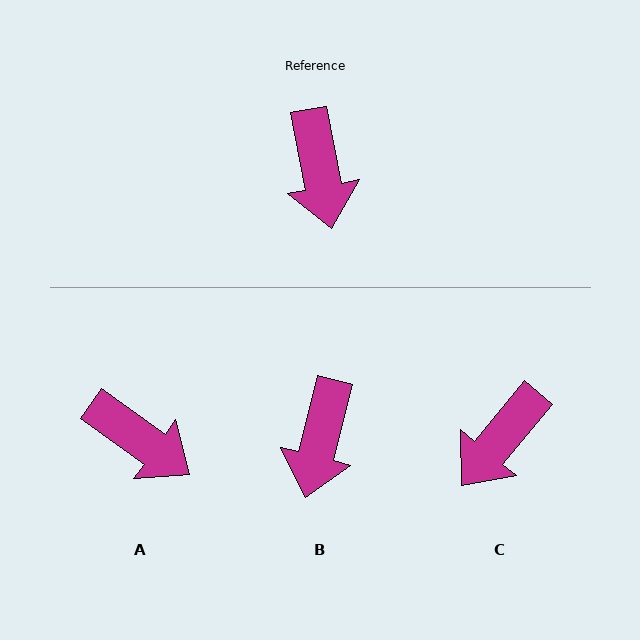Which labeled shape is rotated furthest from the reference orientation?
C, about 51 degrees away.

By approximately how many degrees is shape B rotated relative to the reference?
Approximately 25 degrees clockwise.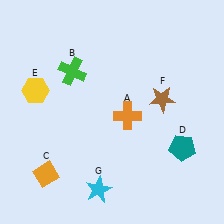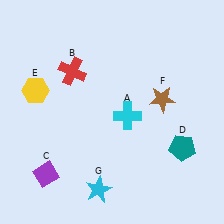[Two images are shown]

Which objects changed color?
A changed from orange to cyan. B changed from green to red. C changed from orange to purple.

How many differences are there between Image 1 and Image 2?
There are 3 differences between the two images.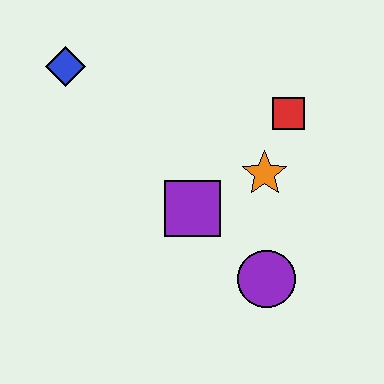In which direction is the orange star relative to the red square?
The orange star is below the red square.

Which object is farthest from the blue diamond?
The purple circle is farthest from the blue diamond.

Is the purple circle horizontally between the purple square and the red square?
Yes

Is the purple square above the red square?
No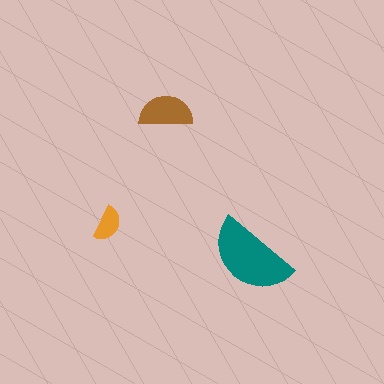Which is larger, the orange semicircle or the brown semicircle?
The brown one.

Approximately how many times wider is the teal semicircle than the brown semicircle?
About 1.5 times wider.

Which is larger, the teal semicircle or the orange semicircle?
The teal one.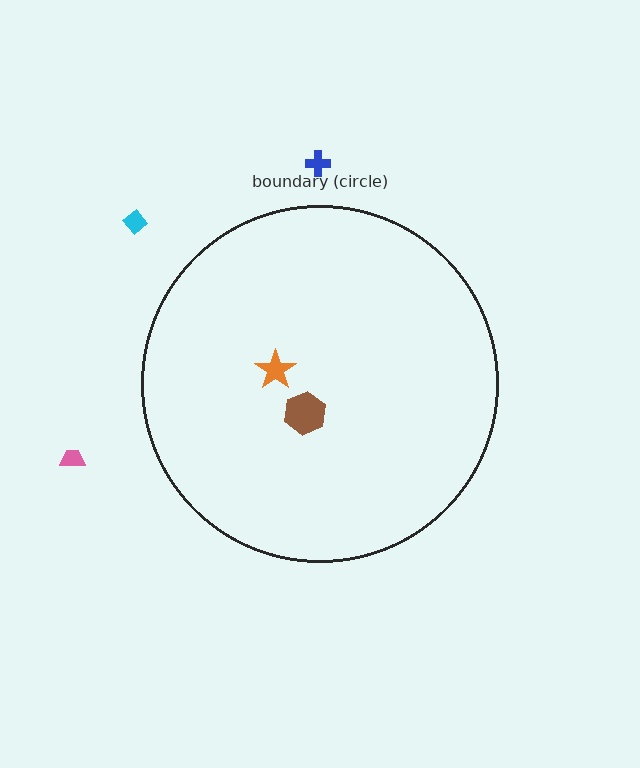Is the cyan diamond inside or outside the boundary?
Outside.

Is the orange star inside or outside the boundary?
Inside.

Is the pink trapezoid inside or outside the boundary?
Outside.